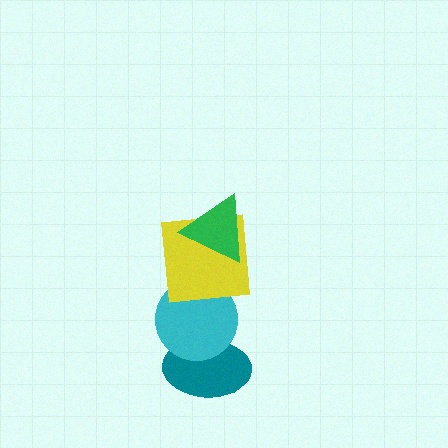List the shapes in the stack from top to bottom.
From top to bottom: the green triangle, the yellow square, the cyan circle, the teal ellipse.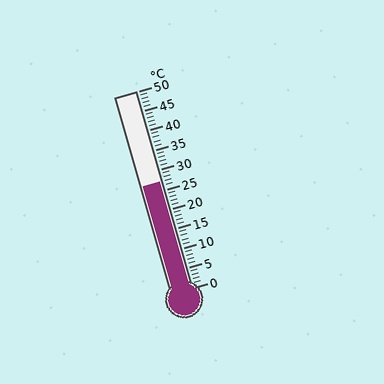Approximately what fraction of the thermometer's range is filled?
The thermometer is filled to approximately 55% of its range.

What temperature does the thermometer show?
The thermometer shows approximately 27°C.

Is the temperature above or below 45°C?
The temperature is below 45°C.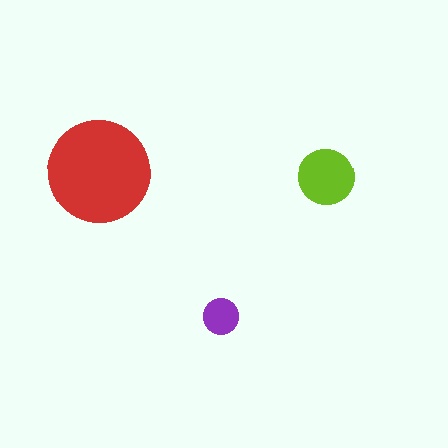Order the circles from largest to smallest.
the red one, the lime one, the purple one.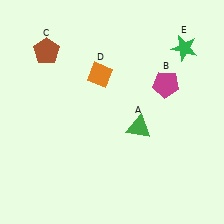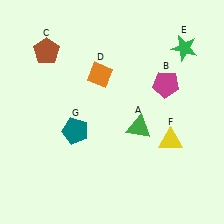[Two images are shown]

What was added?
A yellow triangle (F), a teal pentagon (G) were added in Image 2.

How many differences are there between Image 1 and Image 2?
There are 2 differences between the two images.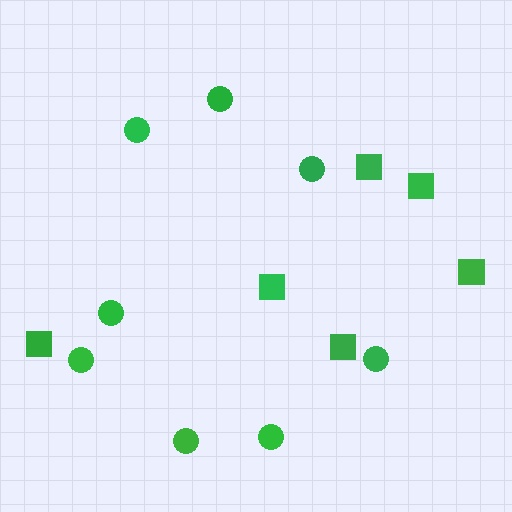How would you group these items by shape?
There are 2 groups: one group of circles (8) and one group of squares (6).